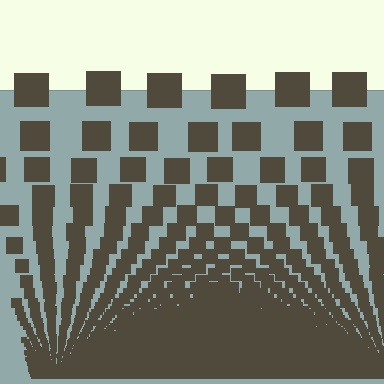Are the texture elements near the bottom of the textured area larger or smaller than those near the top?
Smaller. The gradient is inverted — elements near the bottom are smaller and denser.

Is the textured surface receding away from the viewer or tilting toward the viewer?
The surface appears to tilt toward the viewer. Texture elements get larger and sparser toward the top.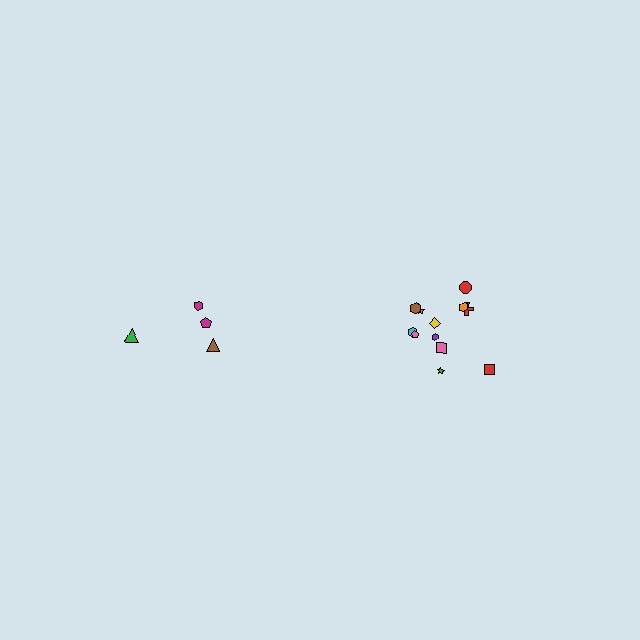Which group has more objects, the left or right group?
The right group.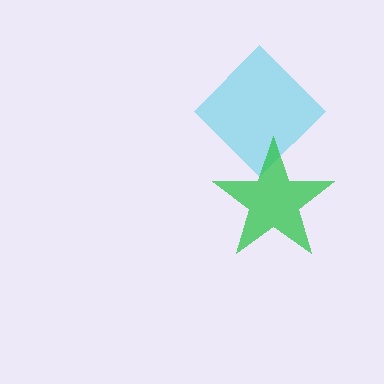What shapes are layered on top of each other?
The layered shapes are: a cyan diamond, a green star.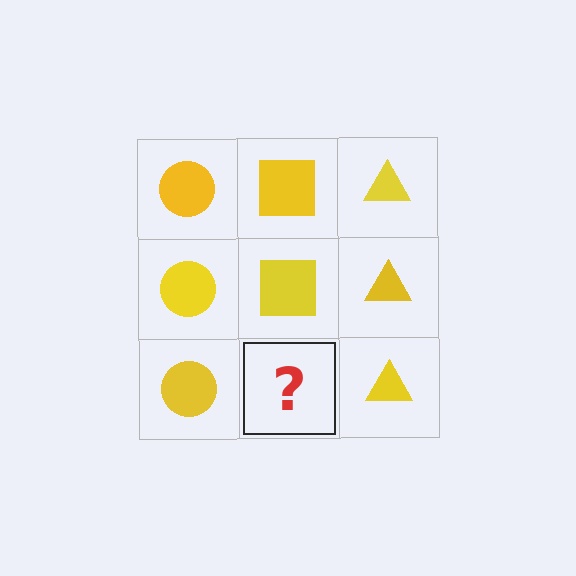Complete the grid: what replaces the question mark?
The question mark should be replaced with a yellow square.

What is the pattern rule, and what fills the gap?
The rule is that each column has a consistent shape. The gap should be filled with a yellow square.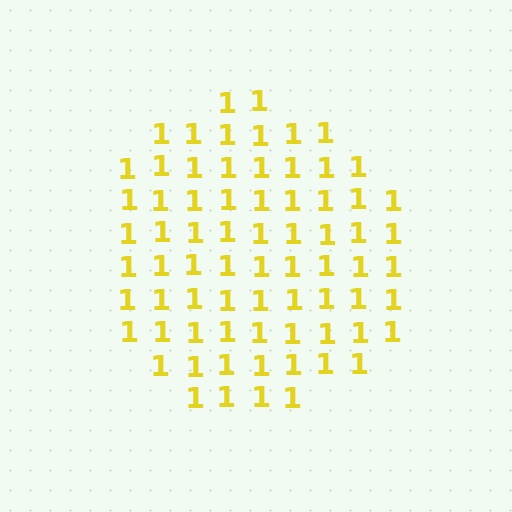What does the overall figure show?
The overall figure shows a circle.